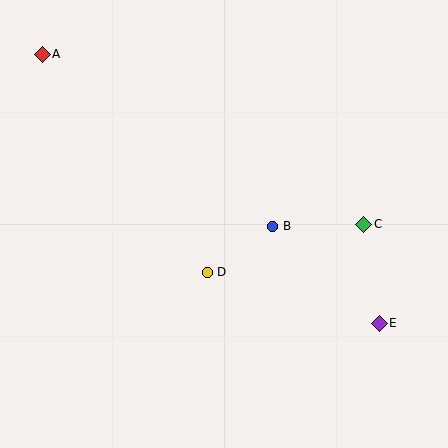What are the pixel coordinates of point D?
Point D is at (207, 272).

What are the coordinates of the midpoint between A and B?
The midpoint between A and B is at (158, 140).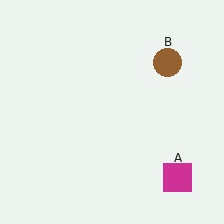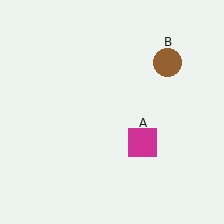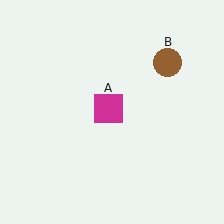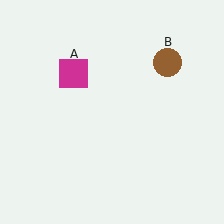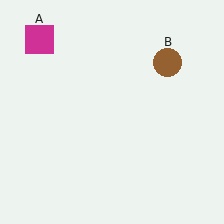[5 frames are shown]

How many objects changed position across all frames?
1 object changed position: magenta square (object A).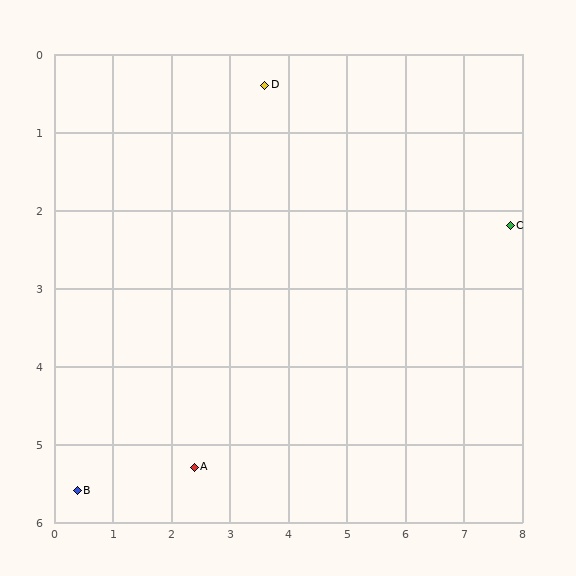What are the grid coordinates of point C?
Point C is at approximately (7.8, 2.2).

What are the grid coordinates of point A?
Point A is at approximately (2.4, 5.3).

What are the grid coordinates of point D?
Point D is at approximately (3.6, 0.4).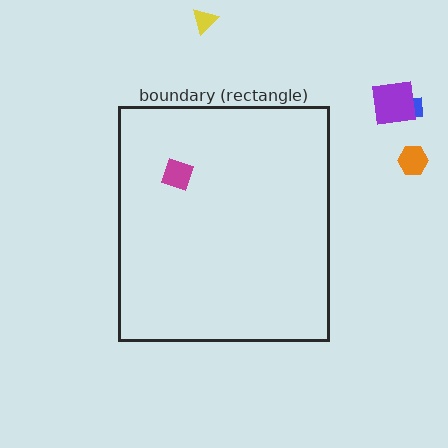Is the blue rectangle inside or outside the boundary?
Outside.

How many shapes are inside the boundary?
1 inside, 4 outside.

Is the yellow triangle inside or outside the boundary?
Outside.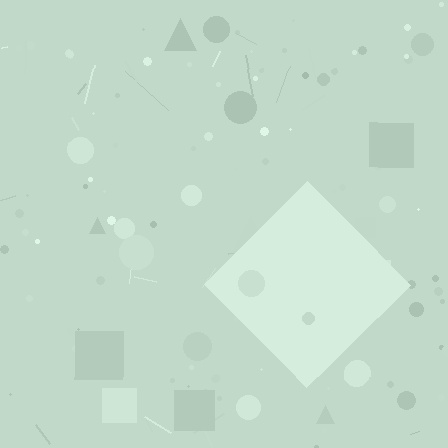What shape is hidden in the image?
A diamond is hidden in the image.